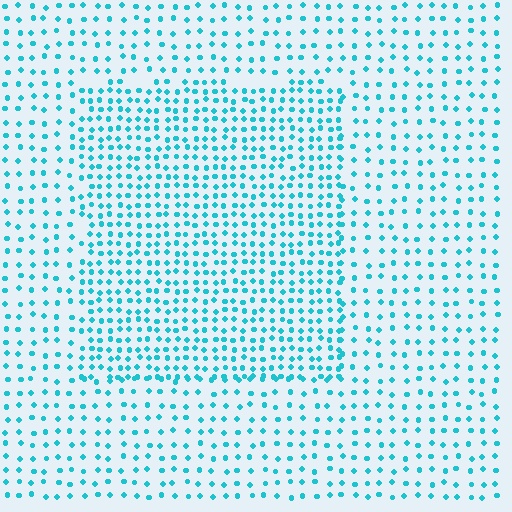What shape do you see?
I see a rectangle.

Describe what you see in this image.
The image contains small cyan elements arranged at two different densities. A rectangle-shaped region is visible where the elements are more densely packed than the surrounding area.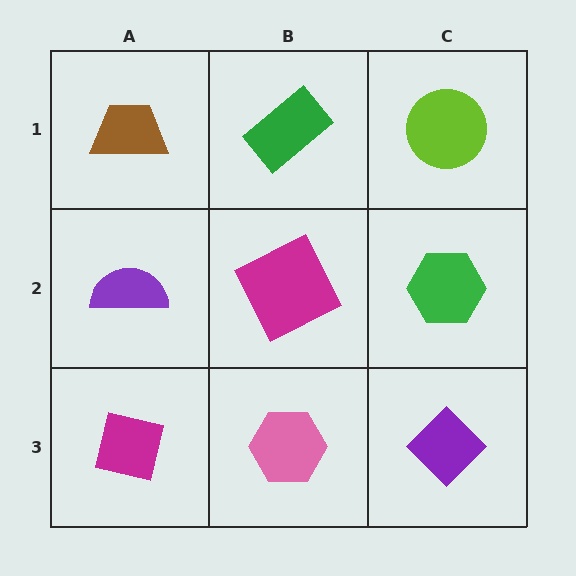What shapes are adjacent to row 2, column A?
A brown trapezoid (row 1, column A), a magenta square (row 3, column A), a magenta square (row 2, column B).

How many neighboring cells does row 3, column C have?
2.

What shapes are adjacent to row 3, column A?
A purple semicircle (row 2, column A), a pink hexagon (row 3, column B).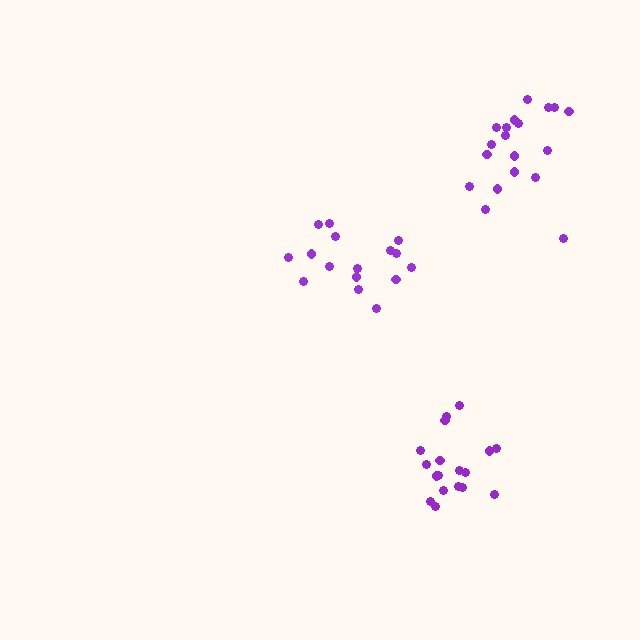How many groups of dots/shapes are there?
There are 3 groups.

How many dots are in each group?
Group 1: 18 dots, Group 2: 16 dots, Group 3: 19 dots (53 total).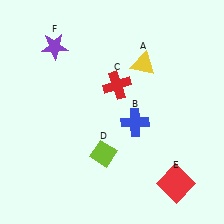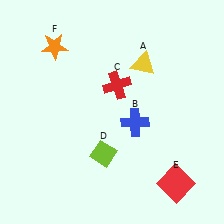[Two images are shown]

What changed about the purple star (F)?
In Image 1, F is purple. In Image 2, it changed to orange.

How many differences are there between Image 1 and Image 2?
There is 1 difference between the two images.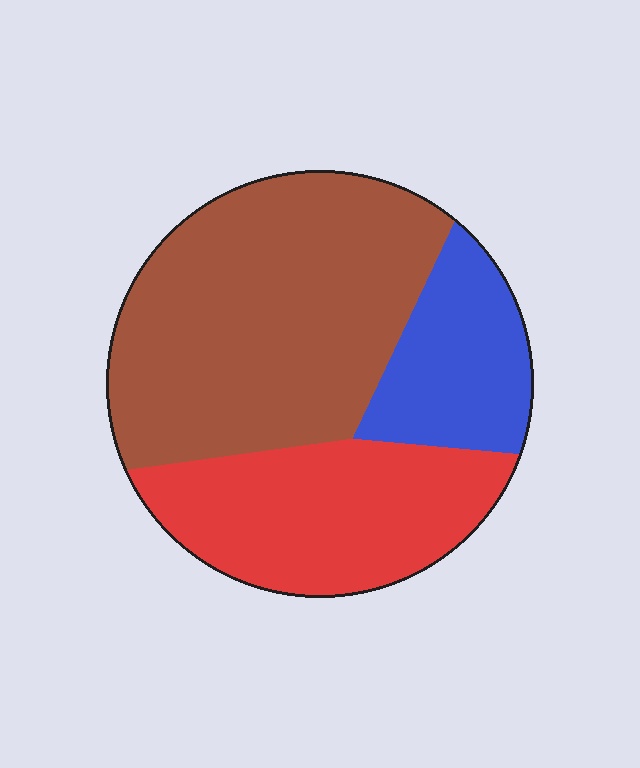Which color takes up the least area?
Blue, at roughly 20%.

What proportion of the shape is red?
Red covers 30% of the shape.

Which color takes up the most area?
Brown, at roughly 50%.